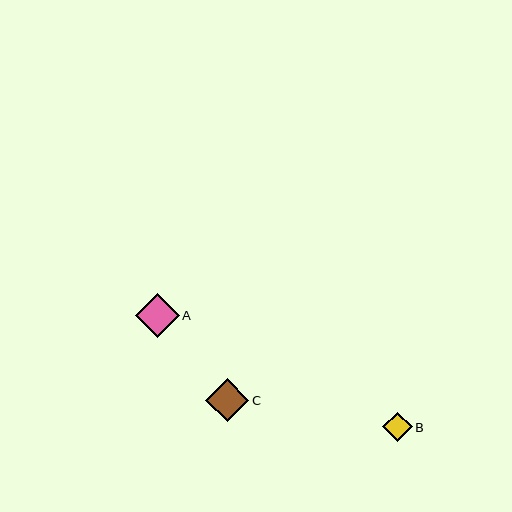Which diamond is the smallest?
Diamond B is the smallest with a size of approximately 29 pixels.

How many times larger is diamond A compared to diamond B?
Diamond A is approximately 1.5 times the size of diamond B.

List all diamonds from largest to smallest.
From largest to smallest: A, C, B.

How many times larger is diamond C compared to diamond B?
Diamond C is approximately 1.5 times the size of diamond B.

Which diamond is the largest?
Diamond A is the largest with a size of approximately 43 pixels.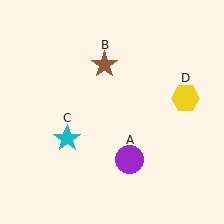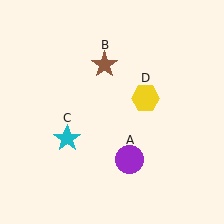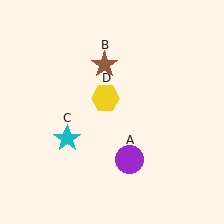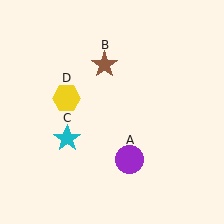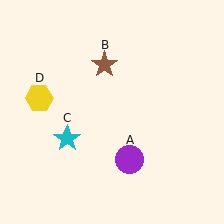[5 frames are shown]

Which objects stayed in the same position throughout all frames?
Purple circle (object A) and brown star (object B) and cyan star (object C) remained stationary.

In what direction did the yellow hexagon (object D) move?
The yellow hexagon (object D) moved left.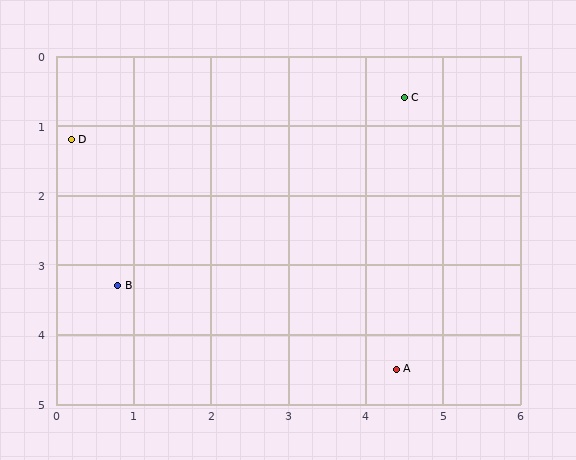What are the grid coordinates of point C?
Point C is at approximately (4.5, 0.6).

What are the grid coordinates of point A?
Point A is at approximately (4.4, 4.5).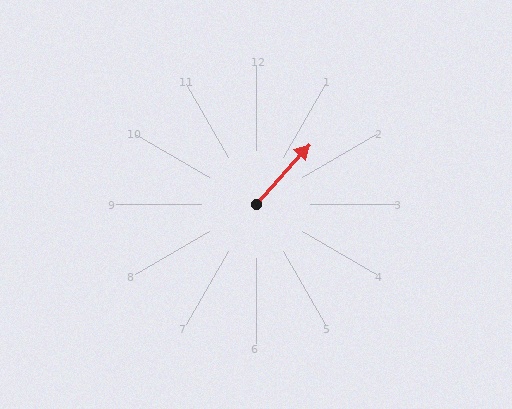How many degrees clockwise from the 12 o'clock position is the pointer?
Approximately 41 degrees.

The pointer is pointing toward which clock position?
Roughly 1 o'clock.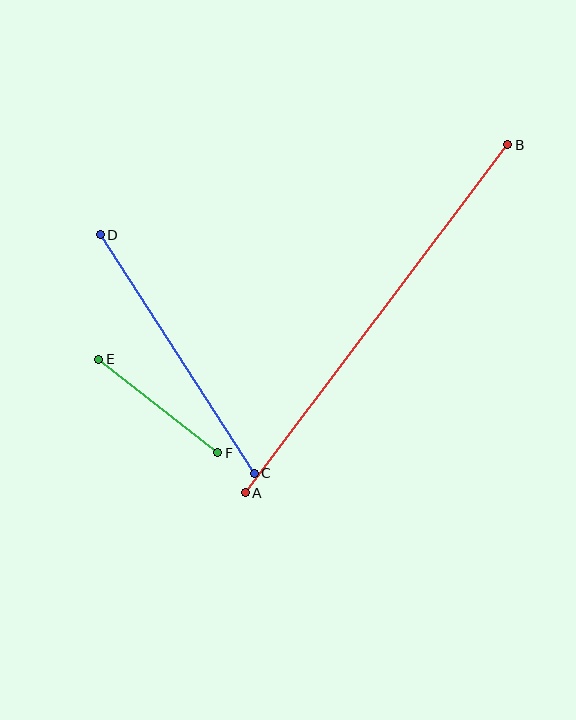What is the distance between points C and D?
The distance is approximately 284 pixels.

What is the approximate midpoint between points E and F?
The midpoint is at approximately (158, 406) pixels.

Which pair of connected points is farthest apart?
Points A and B are farthest apart.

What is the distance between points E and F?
The distance is approximately 151 pixels.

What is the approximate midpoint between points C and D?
The midpoint is at approximately (177, 354) pixels.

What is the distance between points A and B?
The distance is approximately 436 pixels.